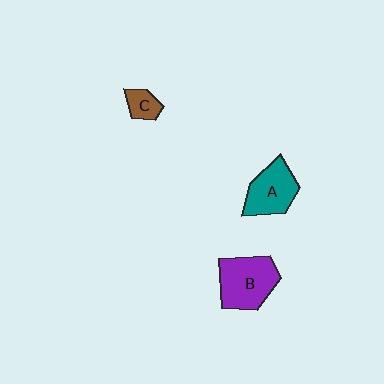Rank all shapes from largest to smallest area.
From largest to smallest: B (purple), A (teal), C (brown).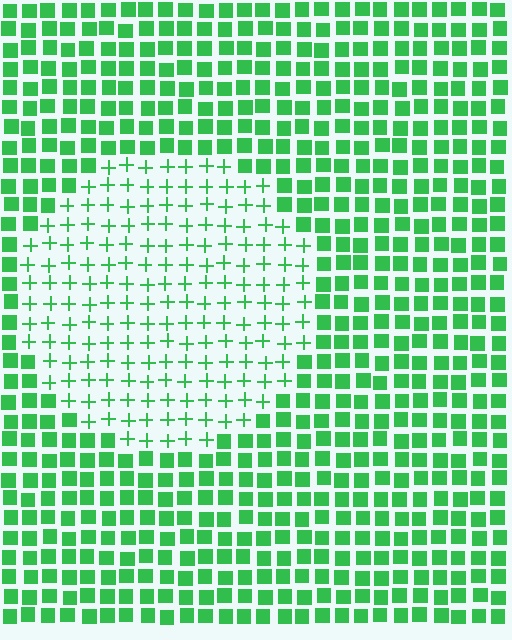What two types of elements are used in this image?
The image uses plus signs inside the circle region and squares outside it.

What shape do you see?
I see a circle.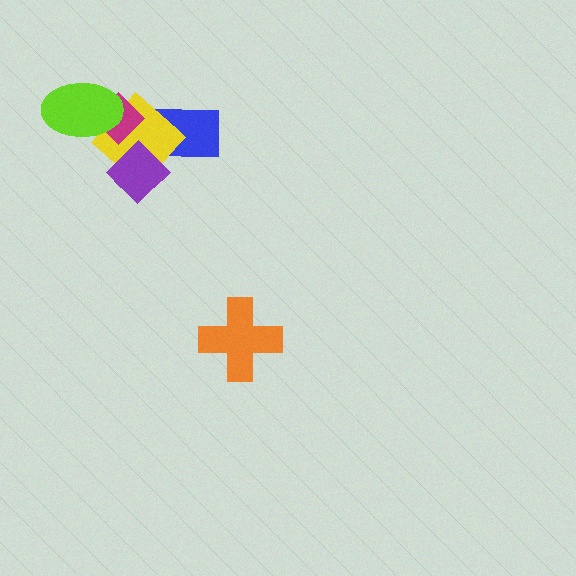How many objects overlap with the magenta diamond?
2 objects overlap with the magenta diamond.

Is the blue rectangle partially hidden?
Yes, it is partially covered by another shape.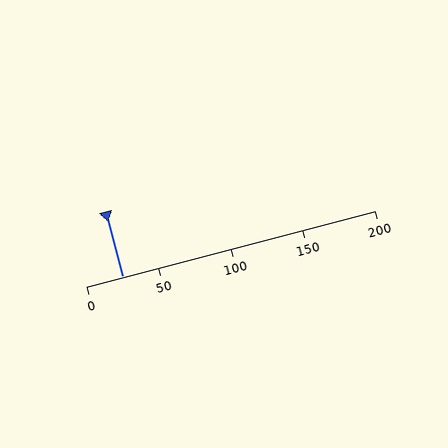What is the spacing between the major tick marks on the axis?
The major ticks are spaced 50 apart.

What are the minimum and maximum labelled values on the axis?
The axis runs from 0 to 200.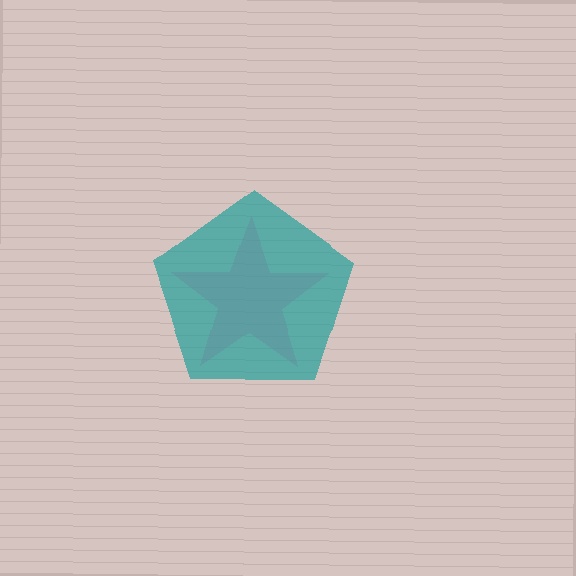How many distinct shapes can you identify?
There are 2 distinct shapes: a pink star, a teal pentagon.